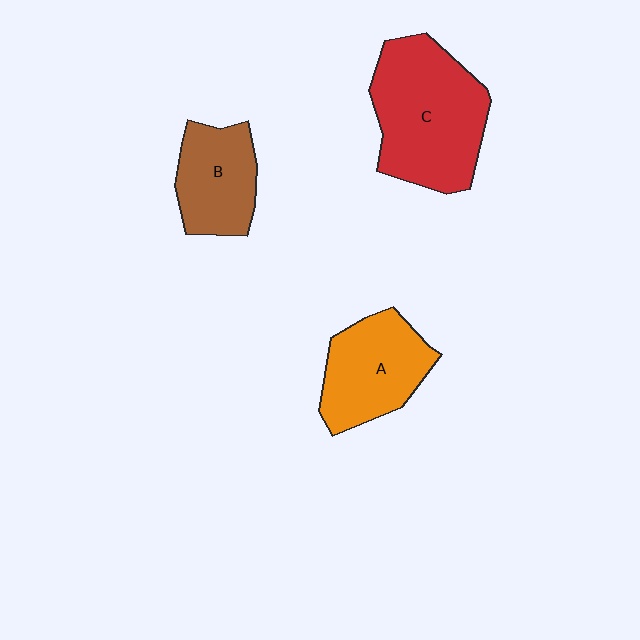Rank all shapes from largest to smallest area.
From largest to smallest: C (red), A (orange), B (brown).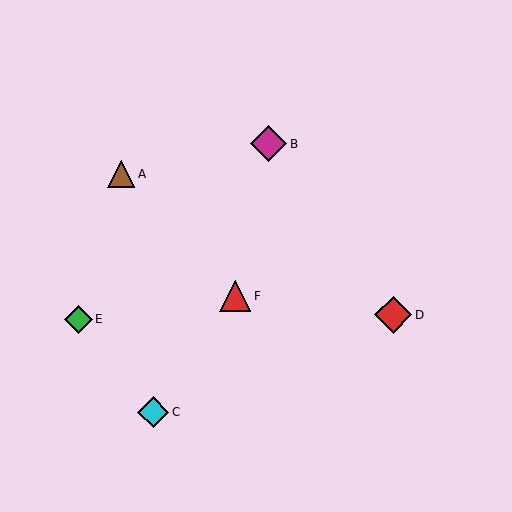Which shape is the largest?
The red diamond (labeled D) is the largest.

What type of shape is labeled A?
Shape A is a brown triangle.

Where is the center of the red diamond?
The center of the red diamond is at (393, 315).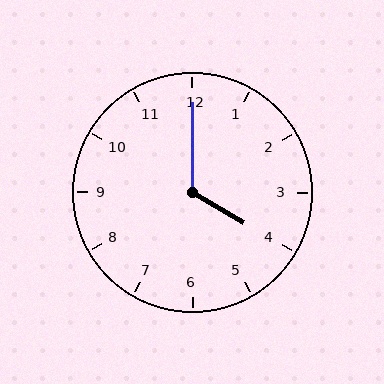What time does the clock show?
4:00.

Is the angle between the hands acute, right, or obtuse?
It is obtuse.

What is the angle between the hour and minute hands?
Approximately 120 degrees.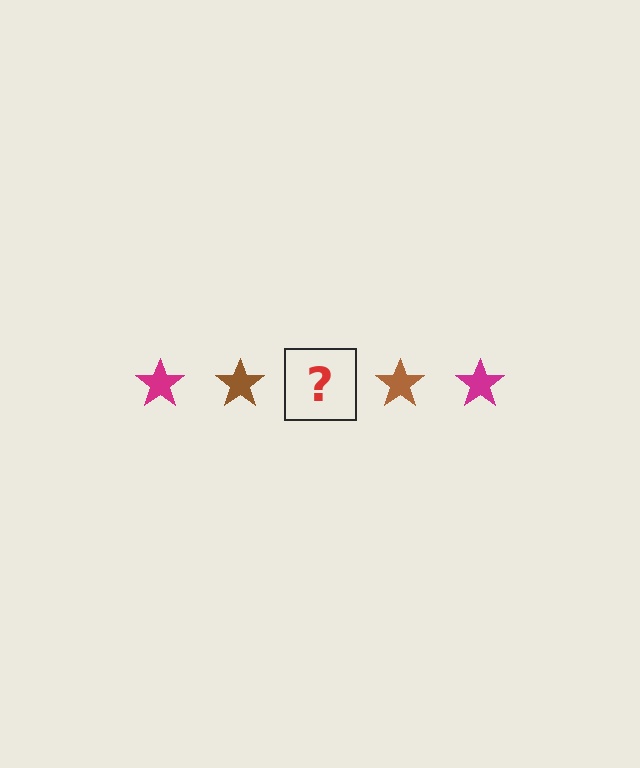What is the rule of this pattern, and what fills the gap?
The rule is that the pattern cycles through magenta, brown stars. The gap should be filled with a magenta star.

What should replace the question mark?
The question mark should be replaced with a magenta star.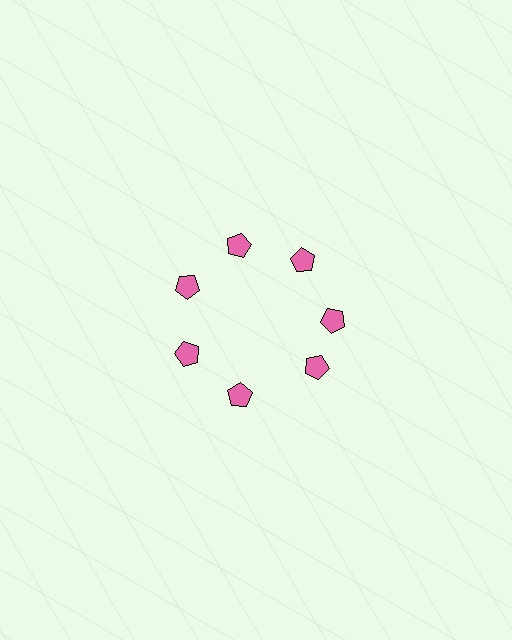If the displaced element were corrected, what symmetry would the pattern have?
It would have 7-fold rotational symmetry — the pattern would map onto itself every 51 degrees.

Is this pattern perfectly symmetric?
No. The 7 pink pentagons are arranged in a ring, but one element near the 5 o'clock position is rotated out of alignment along the ring, breaking the 7-fold rotational symmetry.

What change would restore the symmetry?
The symmetry would be restored by rotating it back into even spacing with its neighbors so that all 7 pentagons sit at equal angles and equal distance from the center.